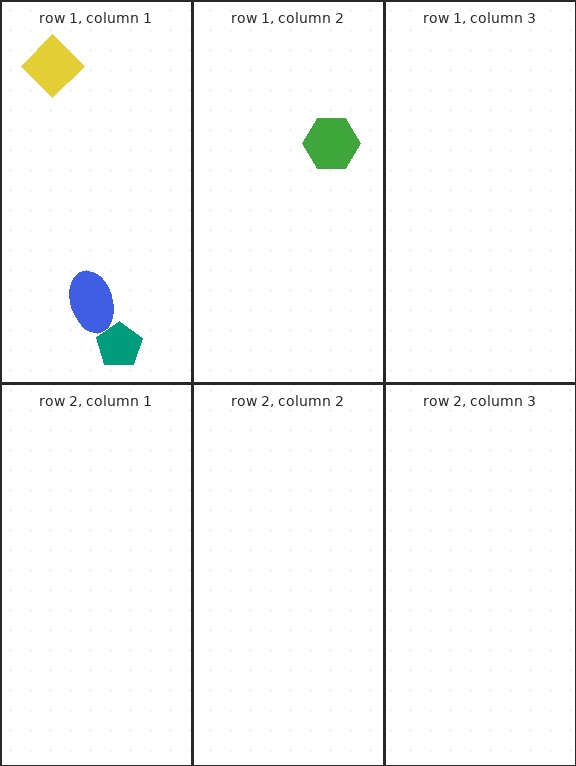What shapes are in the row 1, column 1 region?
The teal pentagon, the blue ellipse, the yellow diamond.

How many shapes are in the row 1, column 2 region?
1.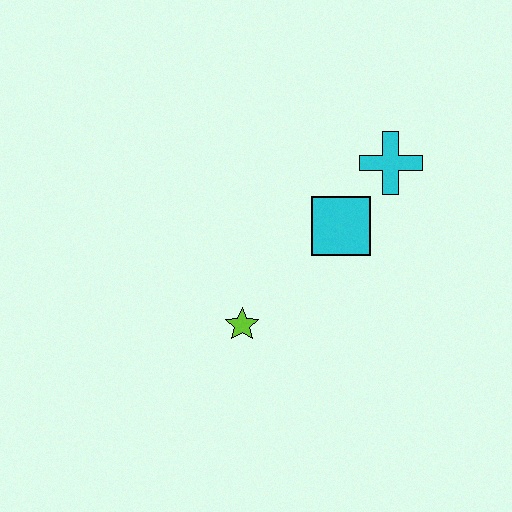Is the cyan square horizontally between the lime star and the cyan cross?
Yes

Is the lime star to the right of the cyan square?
No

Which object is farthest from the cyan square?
The lime star is farthest from the cyan square.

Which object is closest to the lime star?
The cyan square is closest to the lime star.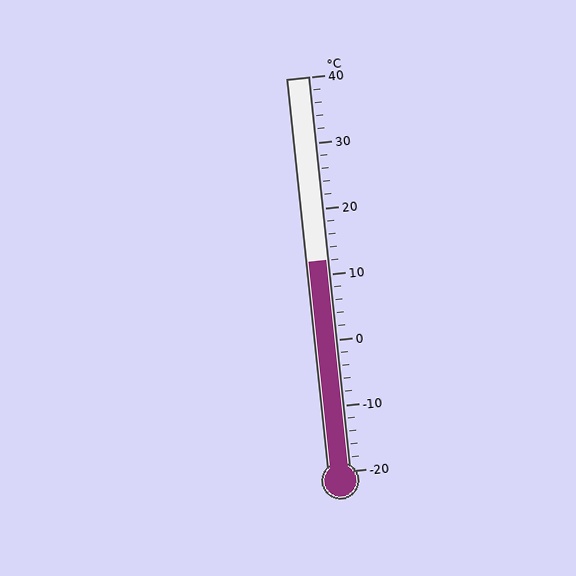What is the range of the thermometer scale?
The thermometer scale ranges from -20°C to 40°C.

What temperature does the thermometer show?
The thermometer shows approximately 12°C.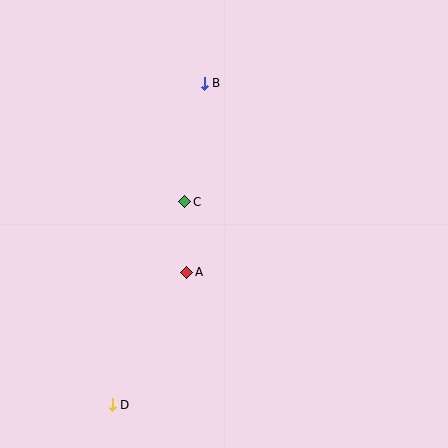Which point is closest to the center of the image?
Point C at (185, 202) is closest to the center.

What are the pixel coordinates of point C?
Point C is at (185, 202).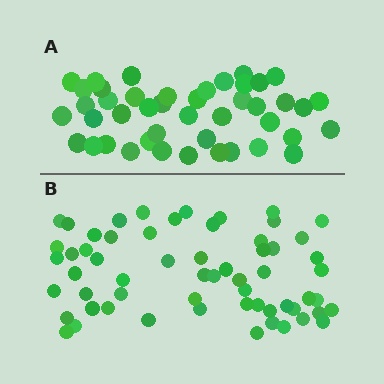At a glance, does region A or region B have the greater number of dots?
Region B (the bottom region) has more dots.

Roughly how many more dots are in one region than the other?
Region B has approximately 15 more dots than region A.